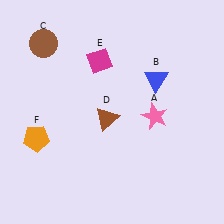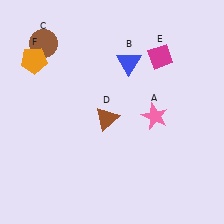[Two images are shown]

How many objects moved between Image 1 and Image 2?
3 objects moved between the two images.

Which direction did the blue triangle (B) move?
The blue triangle (B) moved left.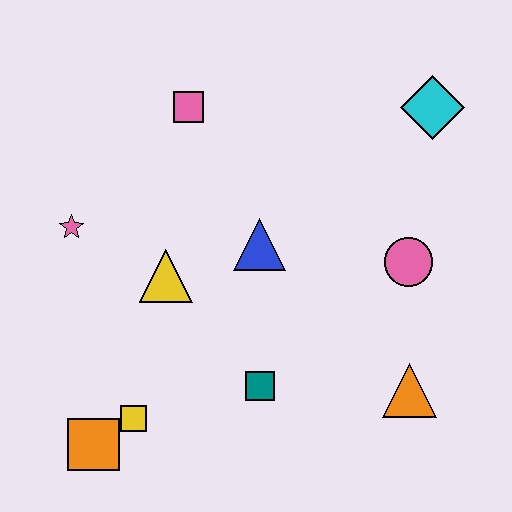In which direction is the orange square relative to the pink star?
The orange square is below the pink star.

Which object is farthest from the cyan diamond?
The orange square is farthest from the cyan diamond.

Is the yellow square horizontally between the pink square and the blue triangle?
No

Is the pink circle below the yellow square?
No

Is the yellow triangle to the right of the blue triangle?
No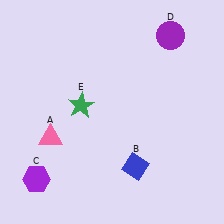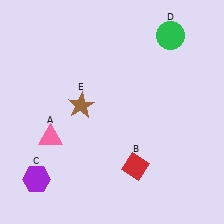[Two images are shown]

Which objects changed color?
B changed from blue to red. D changed from purple to green. E changed from green to brown.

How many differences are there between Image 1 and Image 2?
There are 3 differences between the two images.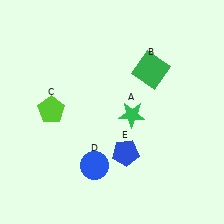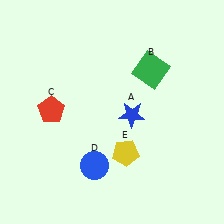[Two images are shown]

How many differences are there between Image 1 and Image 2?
There are 3 differences between the two images.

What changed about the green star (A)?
In Image 1, A is green. In Image 2, it changed to blue.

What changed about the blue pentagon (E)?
In Image 1, E is blue. In Image 2, it changed to yellow.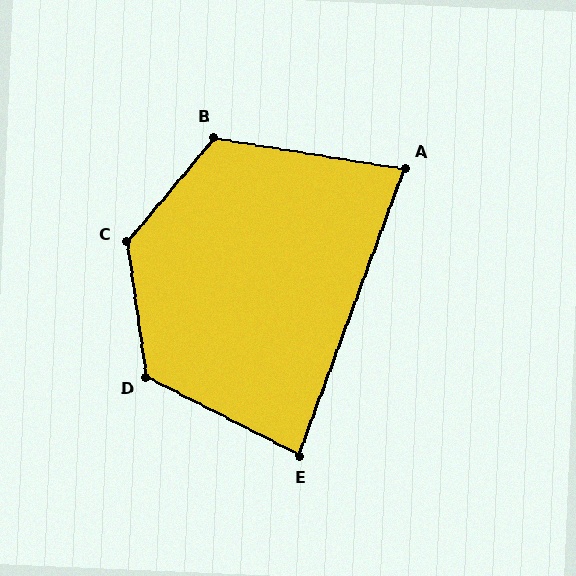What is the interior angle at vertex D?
Approximately 125 degrees (obtuse).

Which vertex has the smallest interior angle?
A, at approximately 79 degrees.